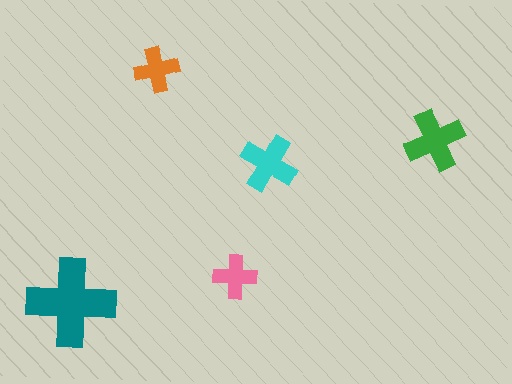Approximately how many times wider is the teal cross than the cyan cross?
About 1.5 times wider.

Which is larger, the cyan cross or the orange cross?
The cyan one.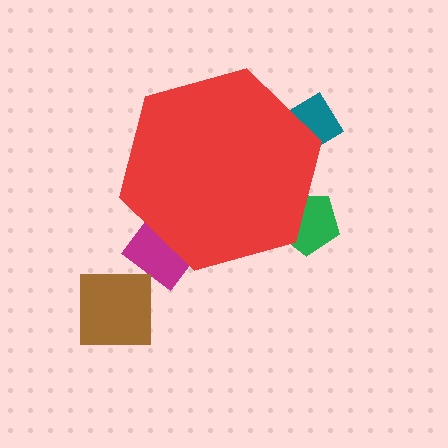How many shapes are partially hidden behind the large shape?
3 shapes are partially hidden.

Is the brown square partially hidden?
No, the brown square is fully visible.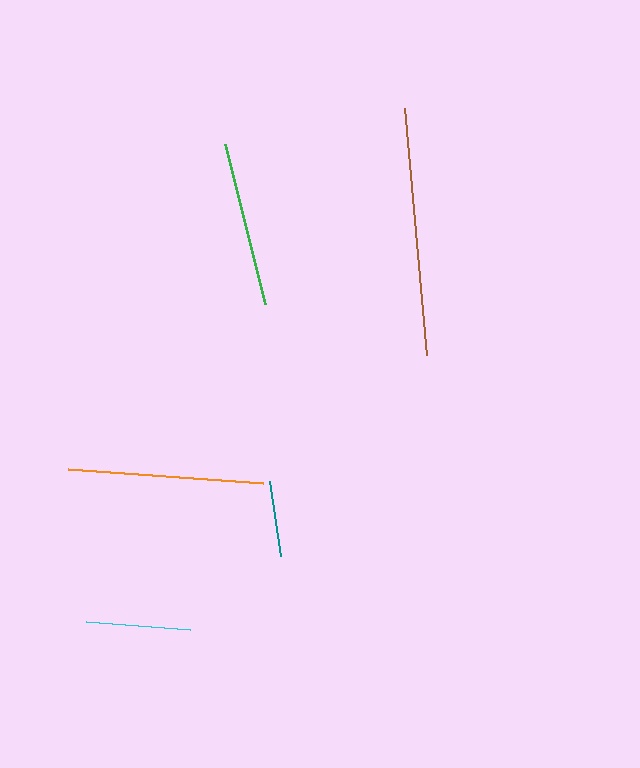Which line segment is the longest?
The brown line is the longest at approximately 248 pixels.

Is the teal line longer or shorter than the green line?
The green line is longer than the teal line.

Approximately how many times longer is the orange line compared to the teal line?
The orange line is approximately 2.6 times the length of the teal line.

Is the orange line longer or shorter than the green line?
The orange line is longer than the green line.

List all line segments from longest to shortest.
From longest to shortest: brown, orange, green, cyan, teal.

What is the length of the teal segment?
The teal segment is approximately 75 pixels long.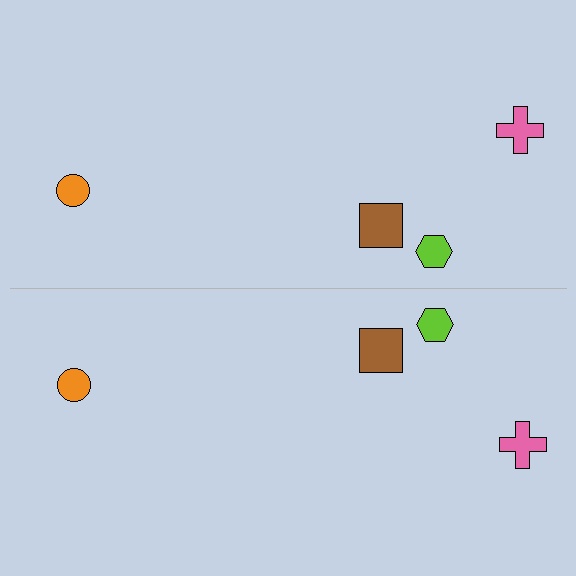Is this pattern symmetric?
Yes, this pattern has bilateral (reflection) symmetry.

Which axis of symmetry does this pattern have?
The pattern has a horizontal axis of symmetry running through the center of the image.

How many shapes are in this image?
There are 8 shapes in this image.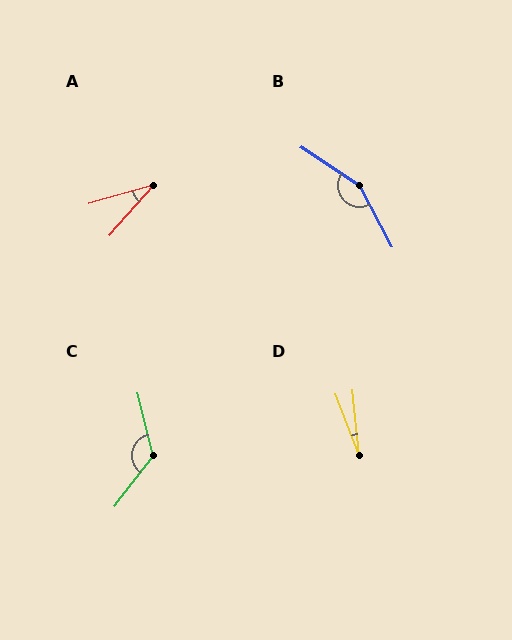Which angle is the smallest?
D, at approximately 15 degrees.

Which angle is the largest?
B, at approximately 151 degrees.